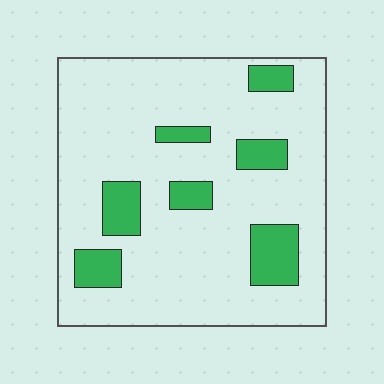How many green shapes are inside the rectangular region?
7.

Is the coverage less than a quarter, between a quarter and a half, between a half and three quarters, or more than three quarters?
Less than a quarter.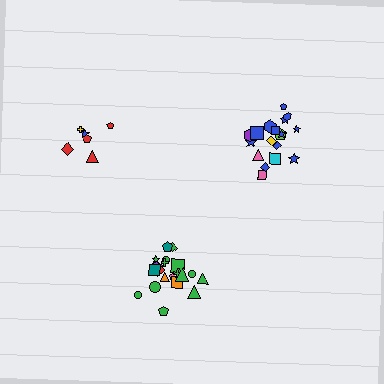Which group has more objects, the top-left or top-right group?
The top-right group.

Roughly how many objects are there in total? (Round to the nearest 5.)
Roughly 45 objects in total.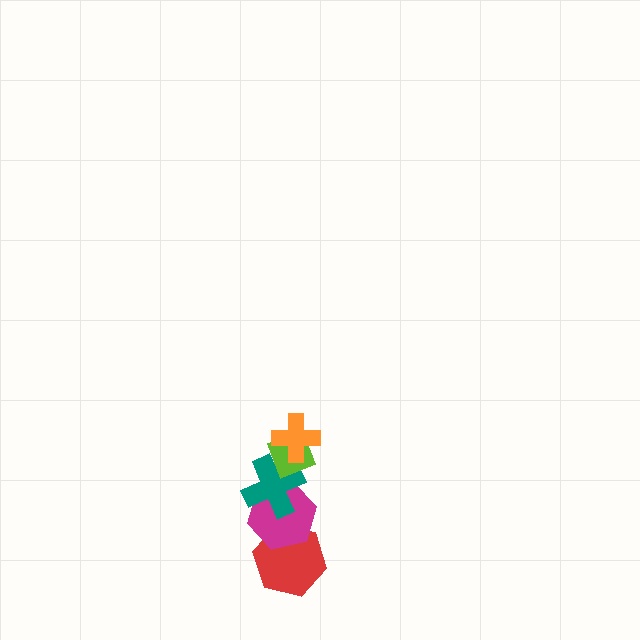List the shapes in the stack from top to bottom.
From top to bottom: the orange cross, the lime diamond, the teal cross, the magenta hexagon, the red hexagon.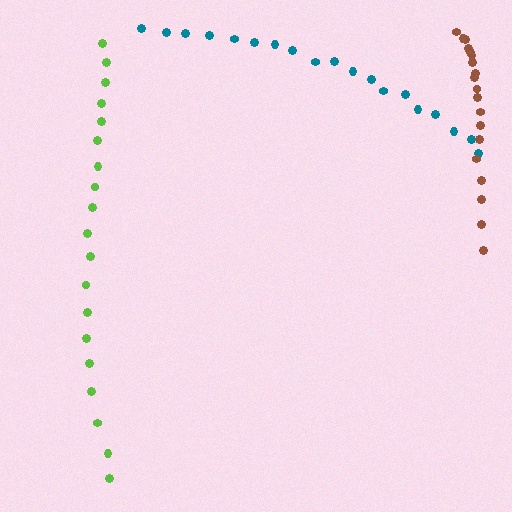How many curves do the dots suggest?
There are 3 distinct paths.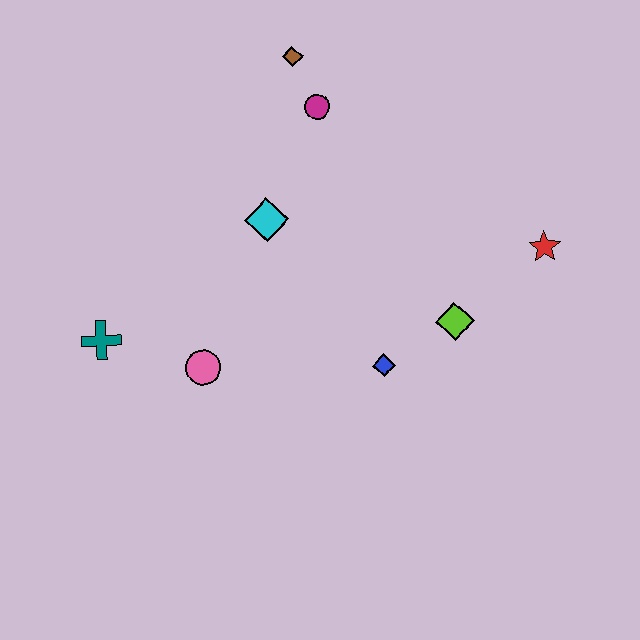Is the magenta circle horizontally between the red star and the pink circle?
Yes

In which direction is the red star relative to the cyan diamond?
The red star is to the right of the cyan diamond.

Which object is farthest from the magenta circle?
The teal cross is farthest from the magenta circle.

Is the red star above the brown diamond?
No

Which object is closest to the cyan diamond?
The magenta circle is closest to the cyan diamond.